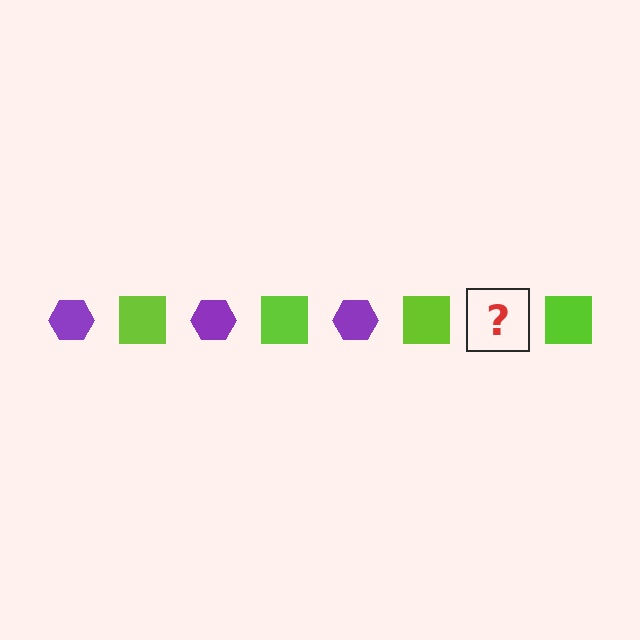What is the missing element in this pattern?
The missing element is a purple hexagon.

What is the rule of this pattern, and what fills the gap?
The rule is that the pattern alternates between purple hexagon and lime square. The gap should be filled with a purple hexagon.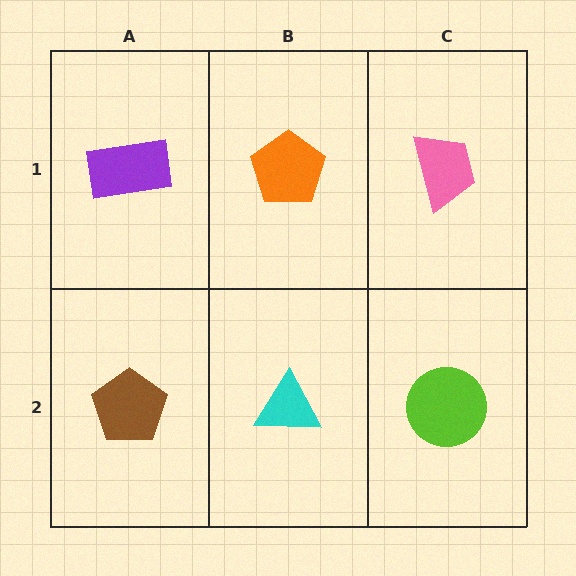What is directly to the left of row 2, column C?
A cyan triangle.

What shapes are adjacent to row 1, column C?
A lime circle (row 2, column C), an orange pentagon (row 1, column B).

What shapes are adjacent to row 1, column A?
A brown pentagon (row 2, column A), an orange pentagon (row 1, column B).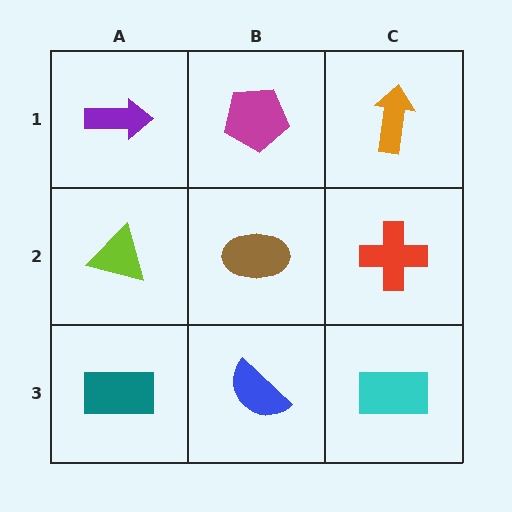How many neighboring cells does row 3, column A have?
2.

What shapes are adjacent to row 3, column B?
A brown ellipse (row 2, column B), a teal rectangle (row 3, column A), a cyan rectangle (row 3, column C).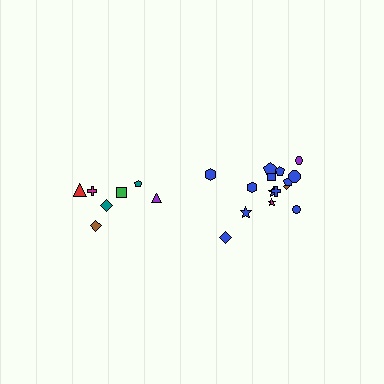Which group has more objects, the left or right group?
The right group.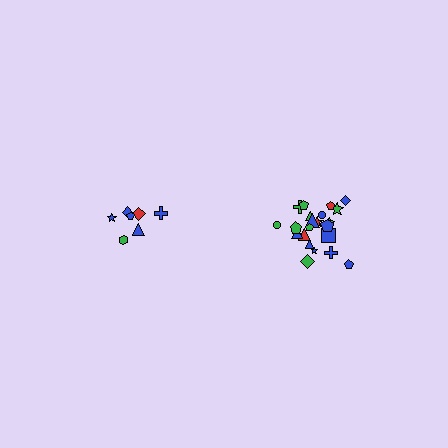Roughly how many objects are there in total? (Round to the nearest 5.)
Roughly 30 objects in total.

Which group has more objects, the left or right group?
The right group.